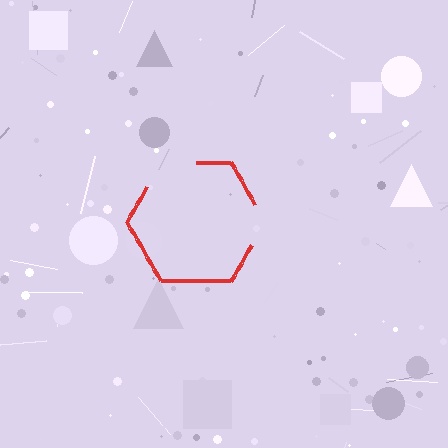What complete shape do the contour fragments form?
The contour fragments form a hexagon.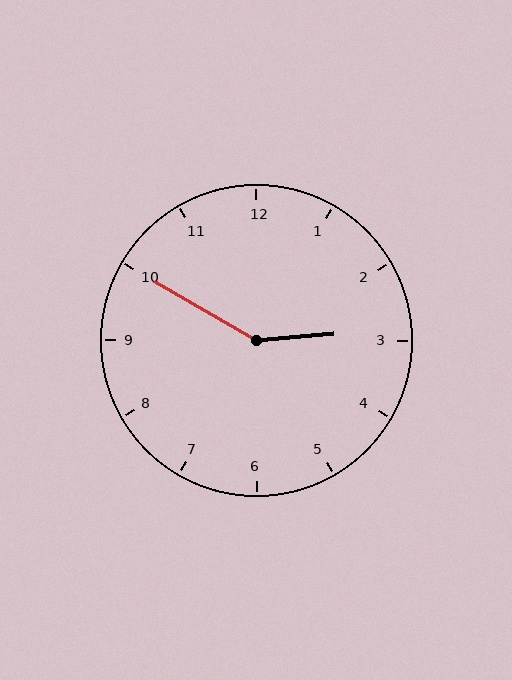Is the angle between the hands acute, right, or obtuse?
It is obtuse.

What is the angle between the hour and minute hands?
Approximately 145 degrees.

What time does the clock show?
2:50.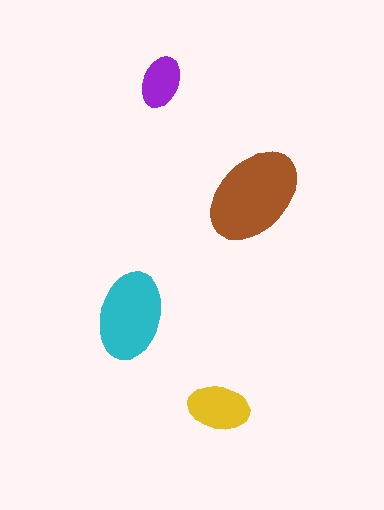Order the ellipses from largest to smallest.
the brown one, the cyan one, the yellow one, the purple one.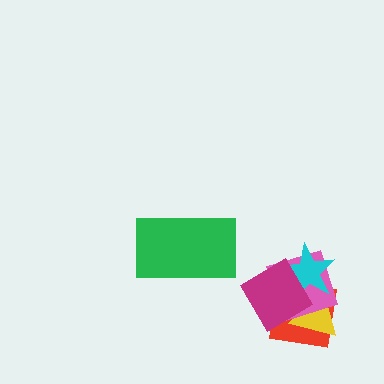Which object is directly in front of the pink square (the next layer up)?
The cyan star is directly in front of the pink square.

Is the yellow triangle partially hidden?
Yes, it is partially covered by another shape.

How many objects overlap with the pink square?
4 objects overlap with the pink square.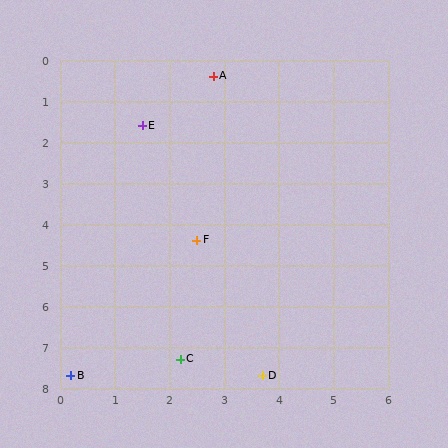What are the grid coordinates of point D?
Point D is at approximately (3.7, 7.7).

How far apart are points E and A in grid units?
Points E and A are about 1.8 grid units apart.